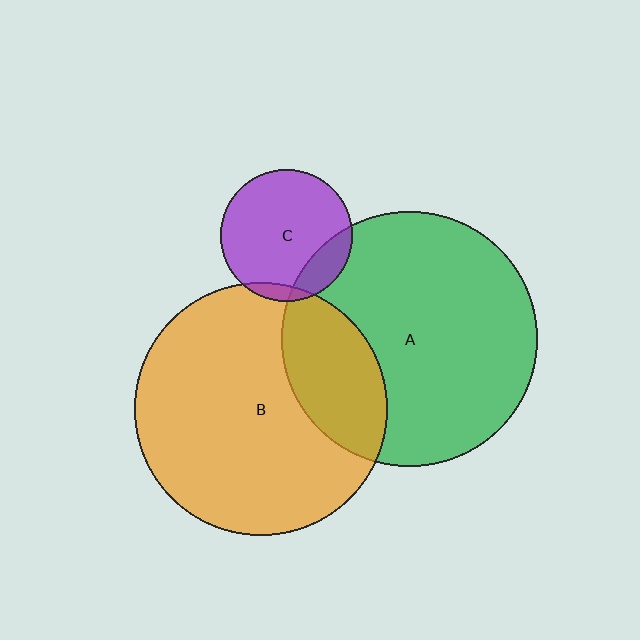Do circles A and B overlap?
Yes.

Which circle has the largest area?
Circle A (green).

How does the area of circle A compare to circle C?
Approximately 3.7 times.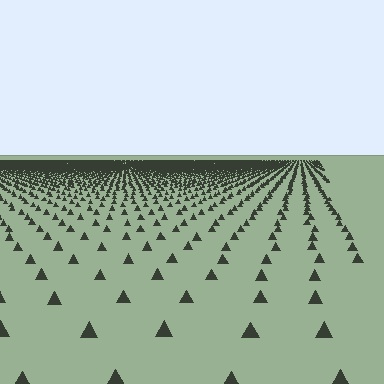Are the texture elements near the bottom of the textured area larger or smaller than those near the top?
Larger. Near the bottom, elements are closer to the viewer and appear at a bigger on-screen size.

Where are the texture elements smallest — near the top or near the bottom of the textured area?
Near the top.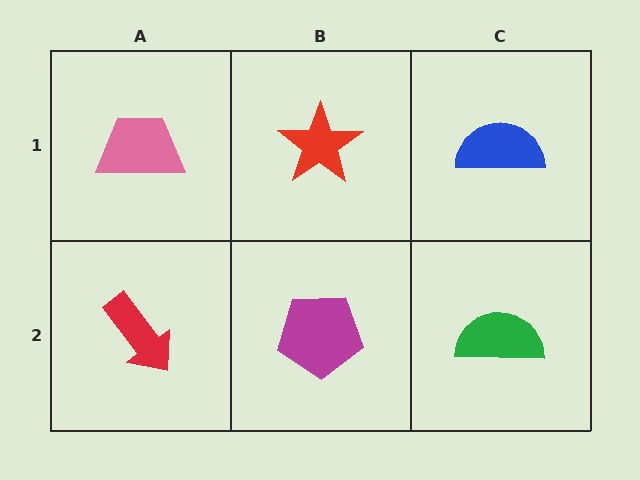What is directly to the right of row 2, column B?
A green semicircle.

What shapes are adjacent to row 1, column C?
A green semicircle (row 2, column C), a red star (row 1, column B).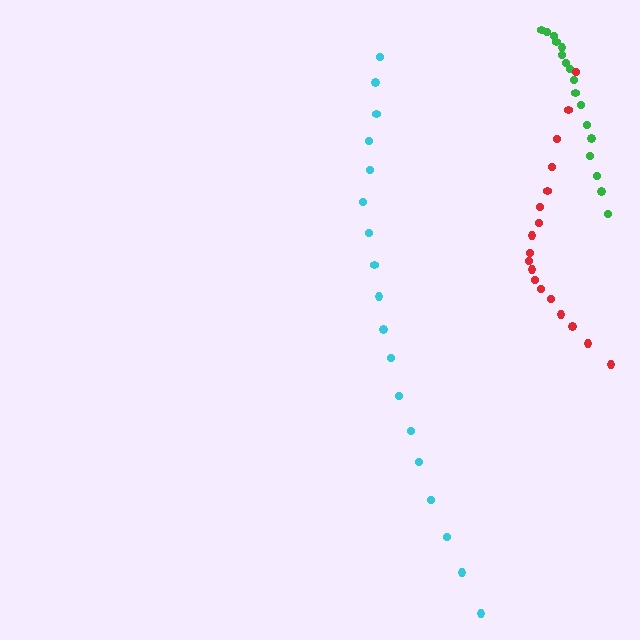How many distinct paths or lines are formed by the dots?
There are 3 distinct paths.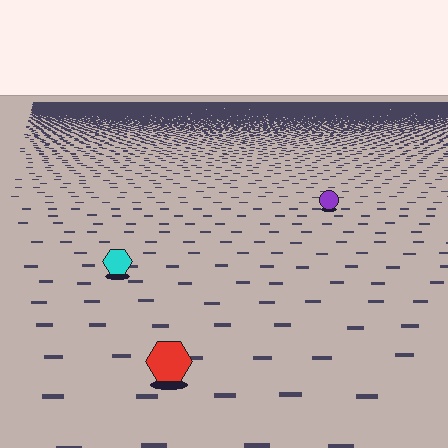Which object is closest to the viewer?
The red hexagon is closest. The texture marks near it are larger and more spread out.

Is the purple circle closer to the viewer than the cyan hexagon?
No. The cyan hexagon is closer — you can tell from the texture gradient: the ground texture is coarser near it.